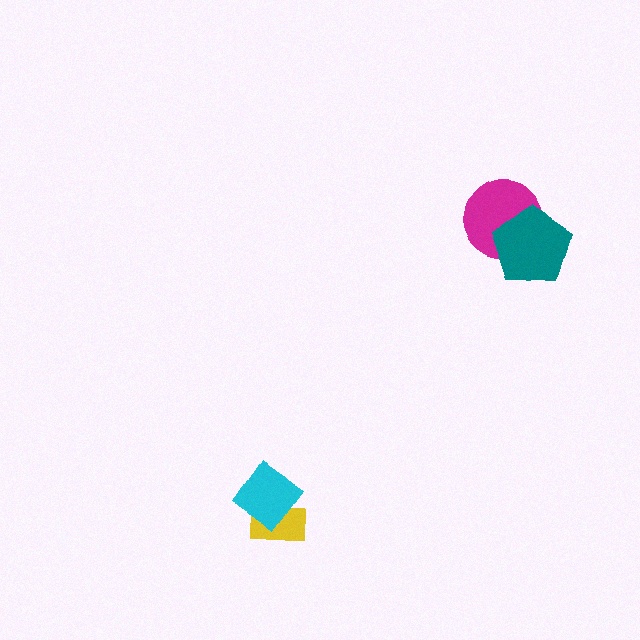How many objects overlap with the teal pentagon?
1 object overlaps with the teal pentagon.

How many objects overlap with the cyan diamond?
1 object overlaps with the cyan diamond.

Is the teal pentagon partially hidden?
No, no other shape covers it.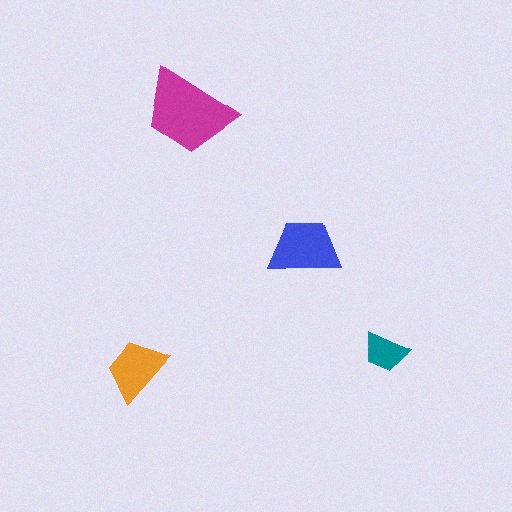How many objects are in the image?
There are 4 objects in the image.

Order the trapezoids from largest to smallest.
the magenta one, the blue one, the orange one, the teal one.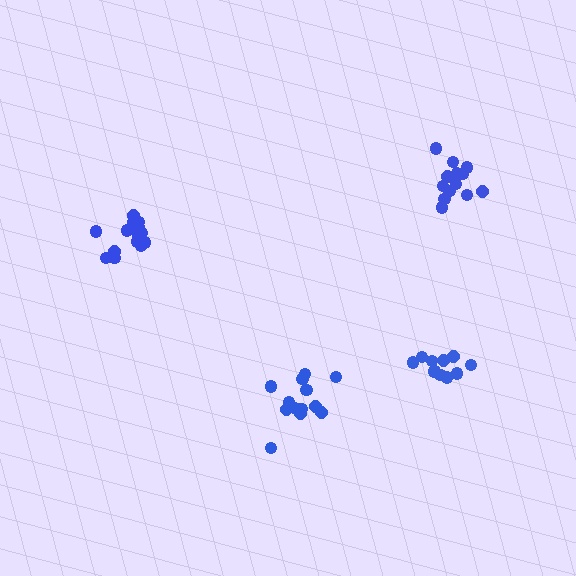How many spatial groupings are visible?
There are 4 spatial groupings.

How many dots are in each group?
Group 1: 15 dots, Group 2: 13 dots, Group 3: 15 dots, Group 4: 11 dots (54 total).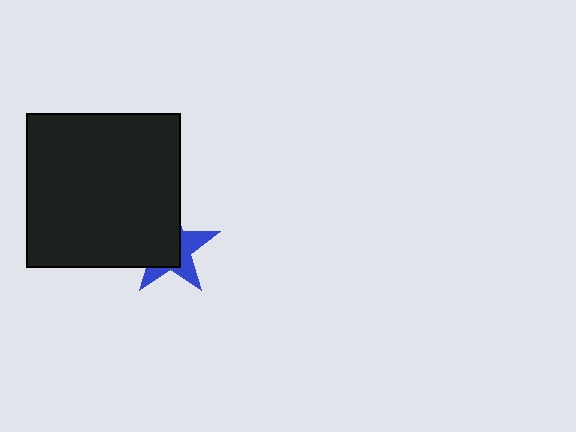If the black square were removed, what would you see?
You would see the complete blue star.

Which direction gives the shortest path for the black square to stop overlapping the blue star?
Moving toward the upper-left gives the shortest separation.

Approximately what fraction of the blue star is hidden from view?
Roughly 59% of the blue star is hidden behind the black square.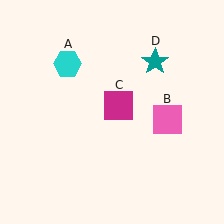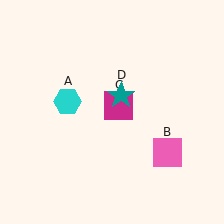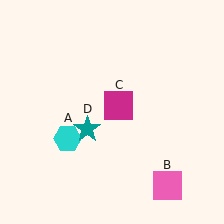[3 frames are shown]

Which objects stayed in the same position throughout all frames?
Magenta square (object C) remained stationary.